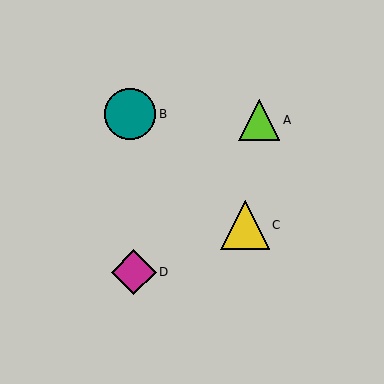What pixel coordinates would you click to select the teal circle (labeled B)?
Click at (130, 114) to select the teal circle B.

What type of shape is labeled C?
Shape C is a yellow triangle.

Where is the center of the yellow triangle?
The center of the yellow triangle is at (245, 225).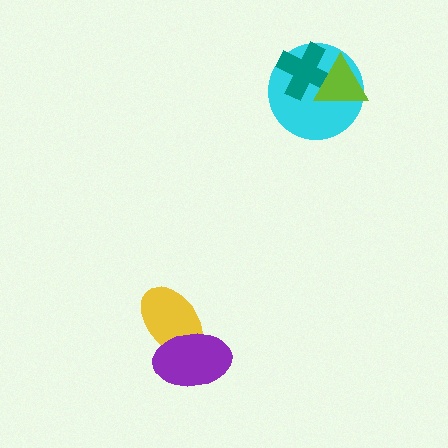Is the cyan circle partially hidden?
Yes, it is partially covered by another shape.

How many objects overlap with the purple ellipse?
1 object overlaps with the purple ellipse.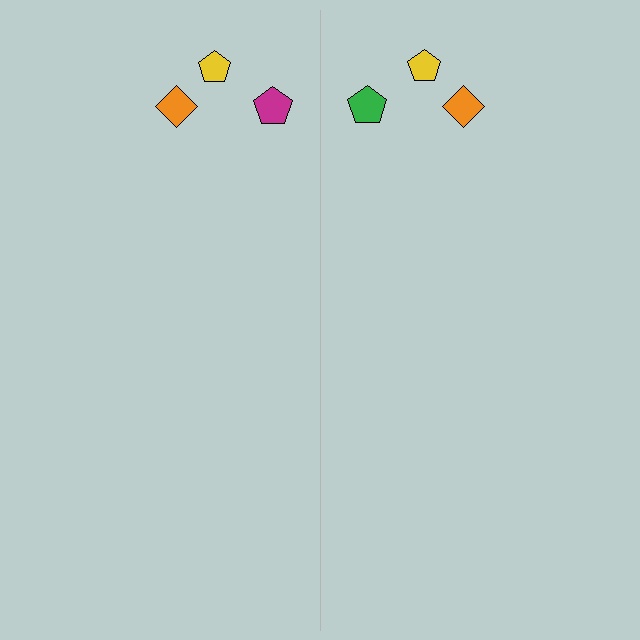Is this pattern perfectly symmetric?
No, the pattern is not perfectly symmetric. The green pentagon on the right side breaks the symmetry — its mirror counterpart is magenta.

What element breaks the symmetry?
The green pentagon on the right side breaks the symmetry — its mirror counterpart is magenta.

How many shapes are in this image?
There are 6 shapes in this image.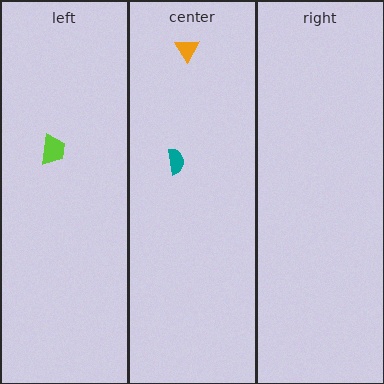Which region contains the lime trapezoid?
The left region.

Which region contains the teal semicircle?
The center region.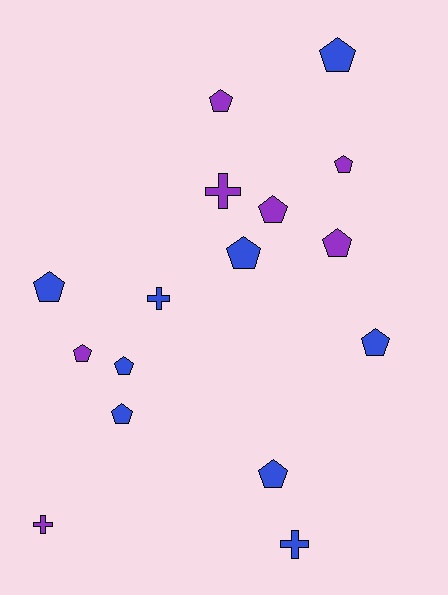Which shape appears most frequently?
Pentagon, with 12 objects.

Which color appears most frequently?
Blue, with 9 objects.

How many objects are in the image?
There are 16 objects.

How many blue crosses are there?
There are 2 blue crosses.